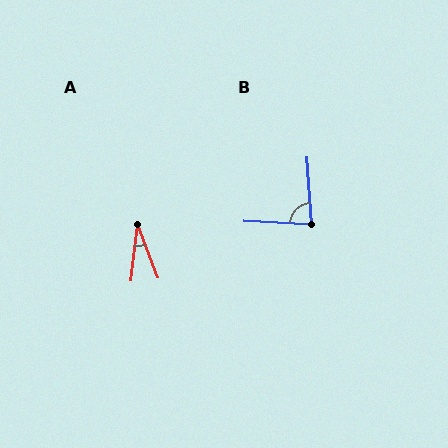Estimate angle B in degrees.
Approximately 83 degrees.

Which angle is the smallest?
A, at approximately 28 degrees.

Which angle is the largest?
B, at approximately 83 degrees.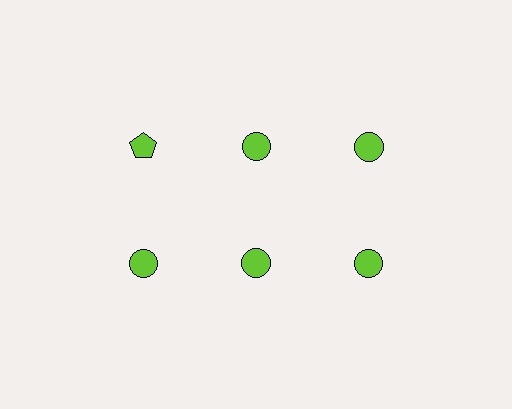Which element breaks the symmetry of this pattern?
The lime pentagon in the top row, leftmost column breaks the symmetry. All other shapes are lime circles.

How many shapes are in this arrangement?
There are 6 shapes arranged in a grid pattern.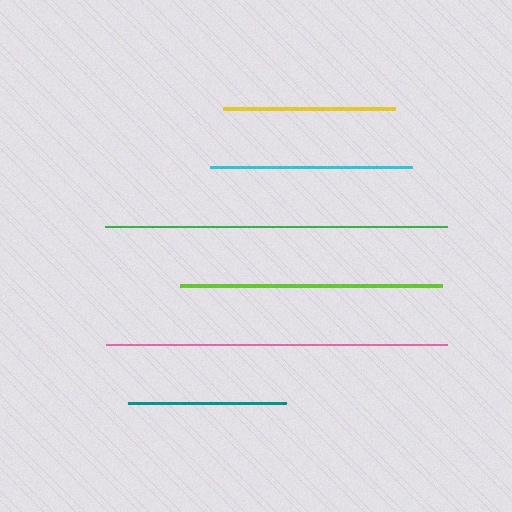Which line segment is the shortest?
The teal line is the shortest at approximately 158 pixels.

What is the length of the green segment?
The green segment is approximately 342 pixels long.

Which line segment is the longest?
The green line is the longest at approximately 342 pixels.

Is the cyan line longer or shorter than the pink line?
The pink line is longer than the cyan line.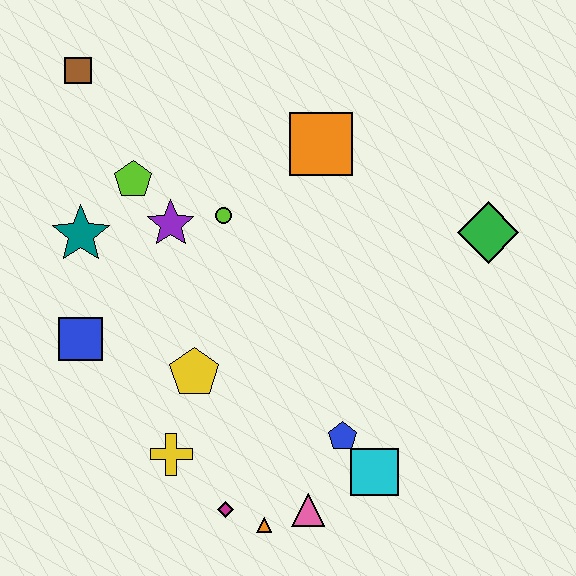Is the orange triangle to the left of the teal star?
No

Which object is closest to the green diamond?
The orange square is closest to the green diamond.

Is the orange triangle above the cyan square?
No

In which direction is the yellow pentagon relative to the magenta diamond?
The yellow pentagon is above the magenta diamond.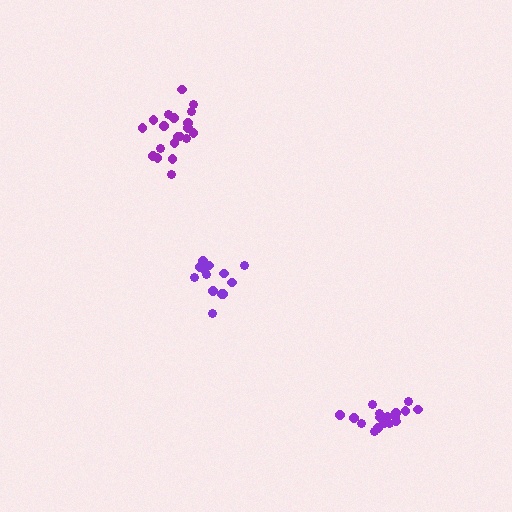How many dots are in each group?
Group 1: 15 dots, Group 2: 18 dots, Group 3: 20 dots (53 total).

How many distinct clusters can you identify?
There are 3 distinct clusters.